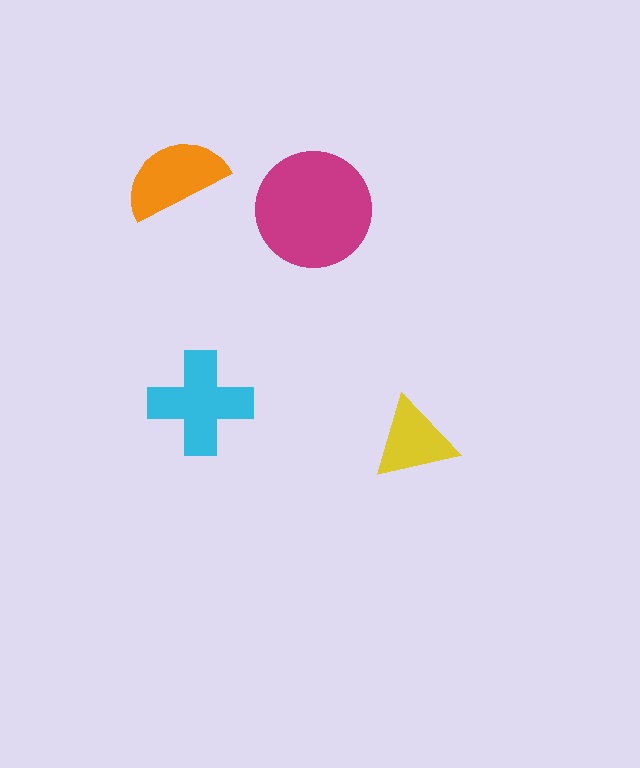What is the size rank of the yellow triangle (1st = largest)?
4th.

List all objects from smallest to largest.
The yellow triangle, the orange semicircle, the cyan cross, the magenta circle.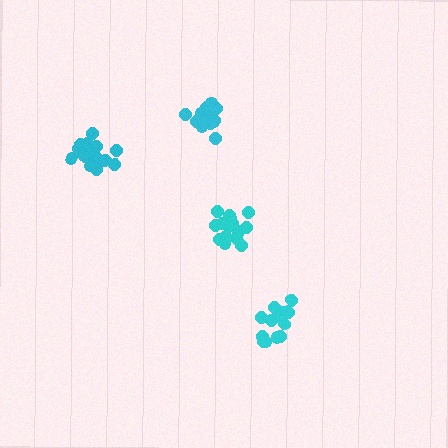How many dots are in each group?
Group 1: 15 dots, Group 2: 14 dots, Group 3: 16 dots, Group 4: 16 dots (61 total).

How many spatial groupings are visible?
There are 4 spatial groupings.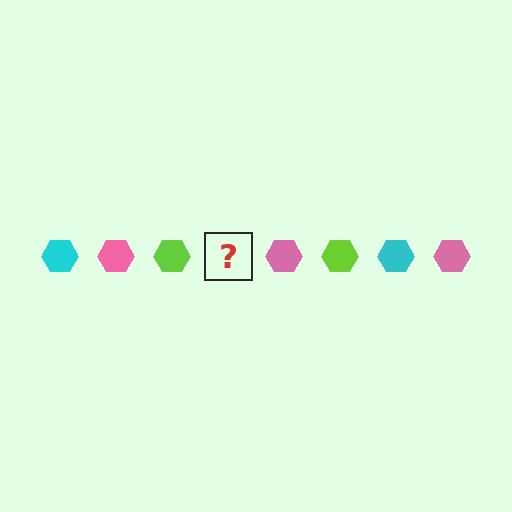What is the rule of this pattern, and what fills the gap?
The rule is that the pattern cycles through cyan, pink, lime hexagons. The gap should be filled with a cyan hexagon.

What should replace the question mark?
The question mark should be replaced with a cyan hexagon.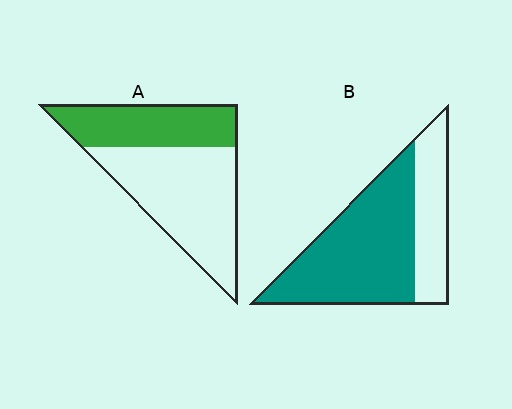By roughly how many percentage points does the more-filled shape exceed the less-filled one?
By roughly 30 percentage points (B over A).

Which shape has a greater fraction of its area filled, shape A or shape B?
Shape B.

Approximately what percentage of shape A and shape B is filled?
A is approximately 40% and B is approximately 70%.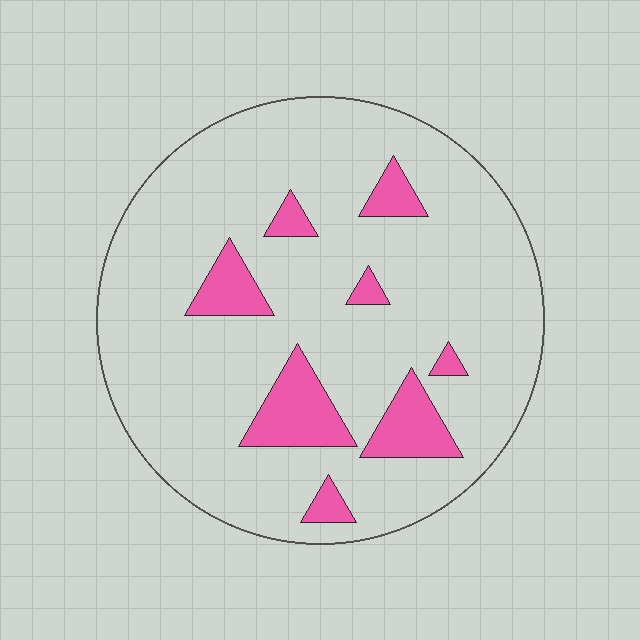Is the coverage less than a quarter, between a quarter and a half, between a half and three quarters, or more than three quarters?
Less than a quarter.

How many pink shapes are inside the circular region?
8.